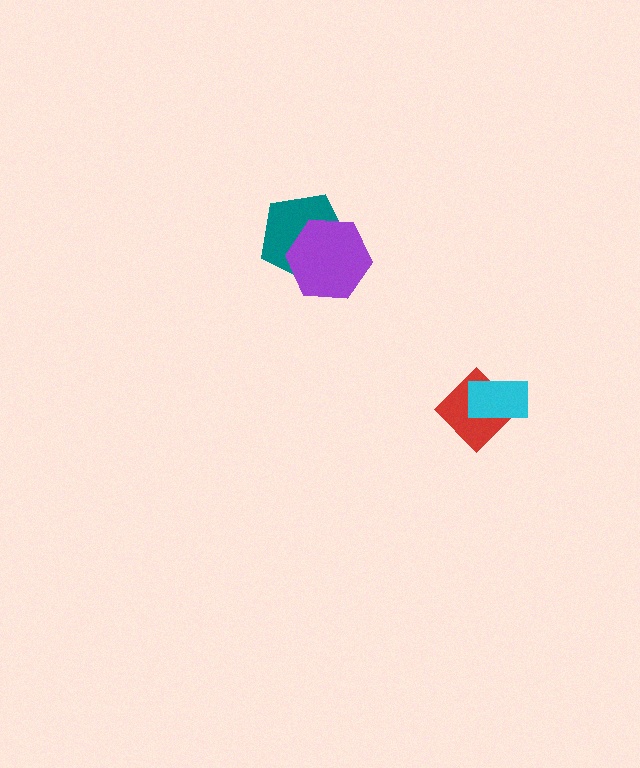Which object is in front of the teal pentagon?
The purple hexagon is in front of the teal pentagon.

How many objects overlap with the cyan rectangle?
1 object overlaps with the cyan rectangle.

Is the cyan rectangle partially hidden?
No, no other shape covers it.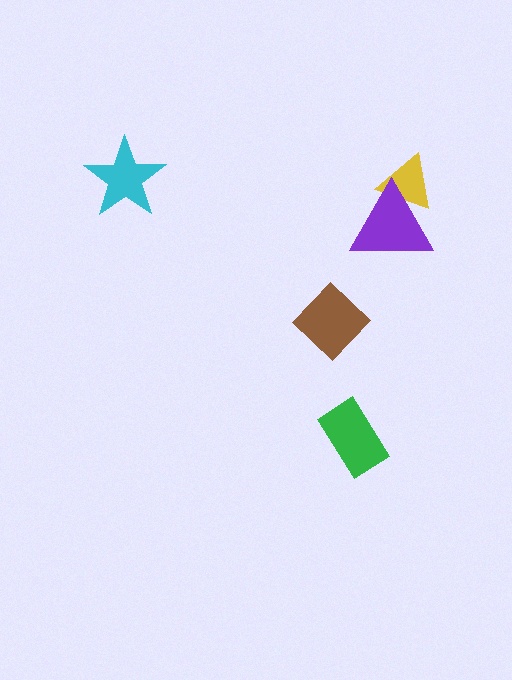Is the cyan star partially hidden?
No, no other shape covers it.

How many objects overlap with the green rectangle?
0 objects overlap with the green rectangle.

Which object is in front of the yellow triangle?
The purple triangle is in front of the yellow triangle.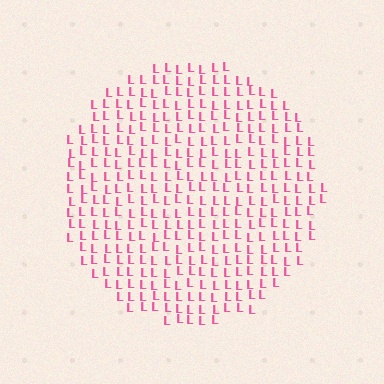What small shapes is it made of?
It is made of small letter L's.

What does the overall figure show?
The overall figure shows a circle.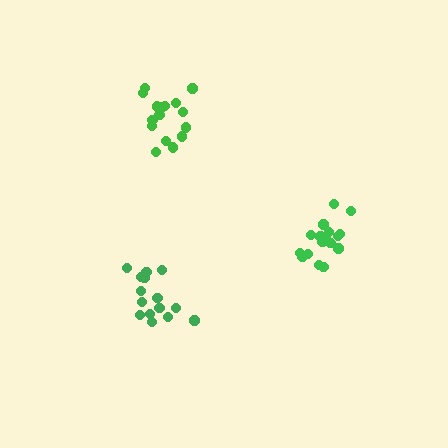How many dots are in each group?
Group 1: 17 dots, Group 2: 17 dots, Group 3: 15 dots (49 total).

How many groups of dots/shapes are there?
There are 3 groups.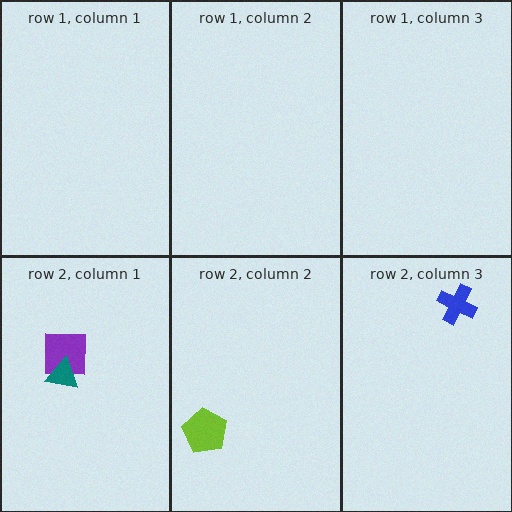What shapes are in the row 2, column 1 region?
The purple square, the teal triangle.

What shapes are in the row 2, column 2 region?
The lime pentagon.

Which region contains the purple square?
The row 2, column 1 region.